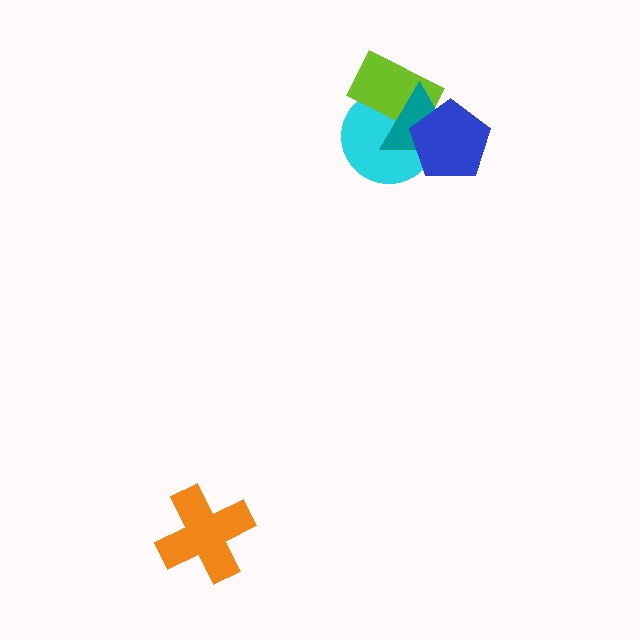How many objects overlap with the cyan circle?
3 objects overlap with the cyan circle.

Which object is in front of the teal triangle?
The blue pentagon is in front of the teal triangle.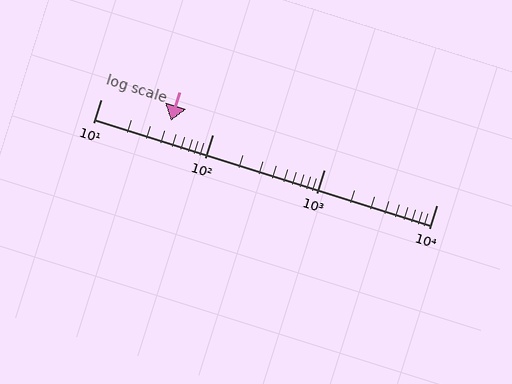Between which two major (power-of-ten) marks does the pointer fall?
The pointer is between 10 and 100.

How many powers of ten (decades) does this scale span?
The scale spans 3 decades, from 10 to 10000.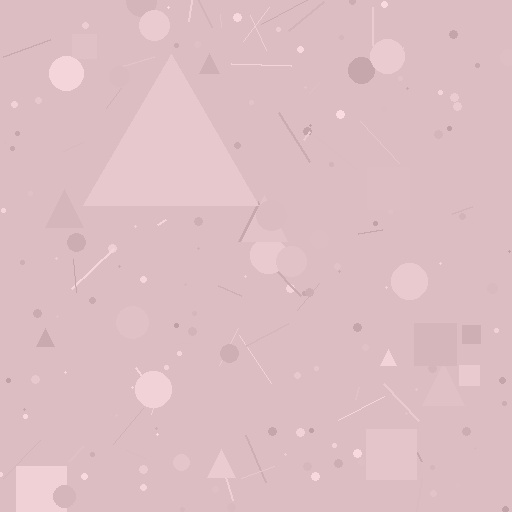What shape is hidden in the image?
A triangle is hidden in the image.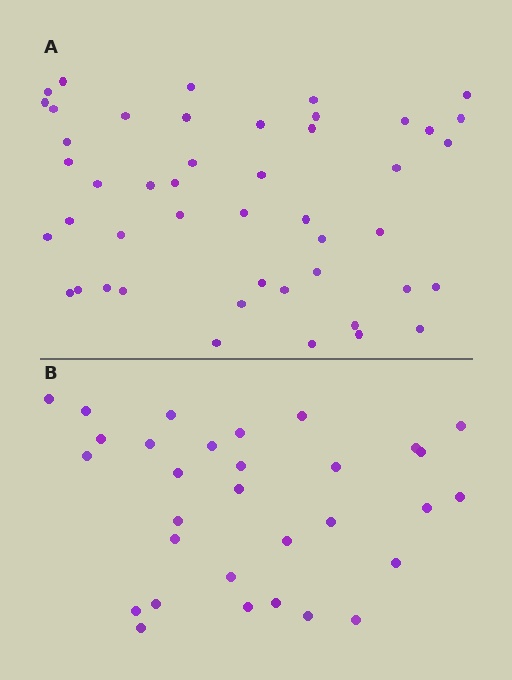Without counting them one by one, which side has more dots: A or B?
Region A (the top region) has more dots.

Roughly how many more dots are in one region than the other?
Region A has approximately 15 more dots than region B.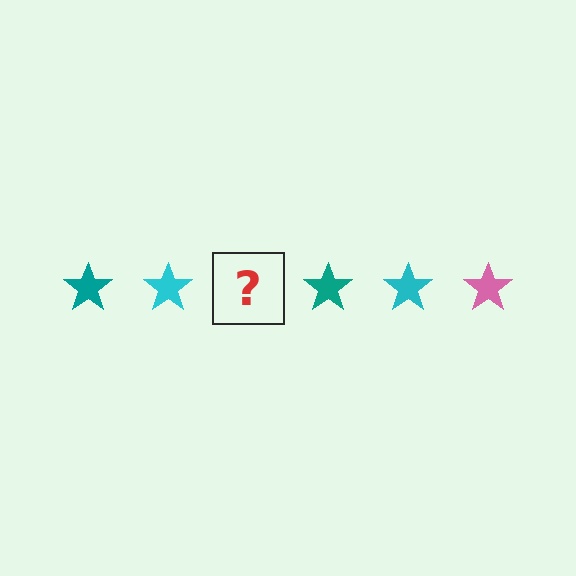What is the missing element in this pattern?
The missing element is a pink star.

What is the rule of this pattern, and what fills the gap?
The rule is that the pattern cycles through teal, cyan, pink stars. The gap should be filled with a pink star.